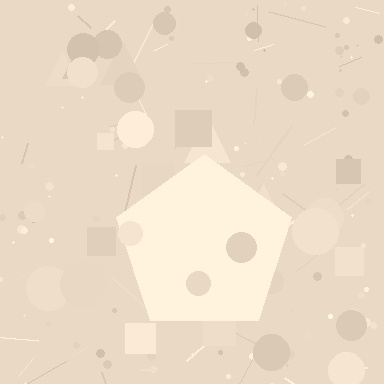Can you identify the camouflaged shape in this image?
The camouflaged shape is a pentagon.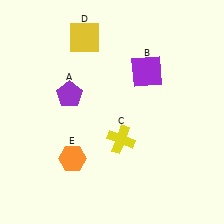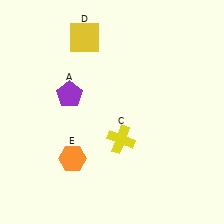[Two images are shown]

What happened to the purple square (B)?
The purple square (B) was removed in Image 2. It was in the top-right area of Image 1.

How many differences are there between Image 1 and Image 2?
There is 1 difference between the two images.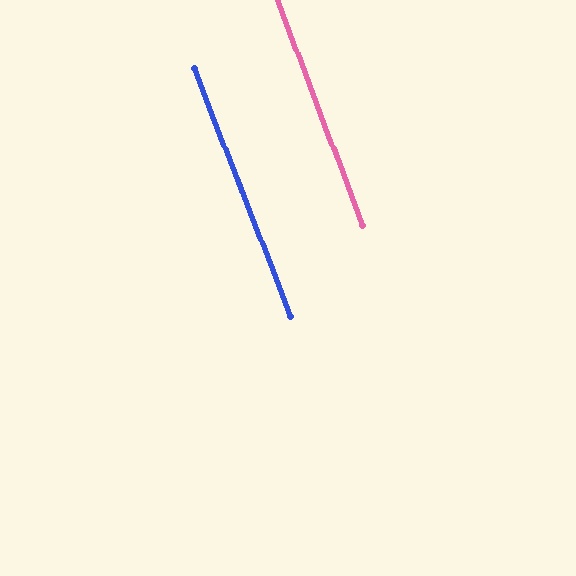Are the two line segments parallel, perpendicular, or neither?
Parallel — their directions differ by only 0.7°.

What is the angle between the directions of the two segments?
Approximately 1 degree.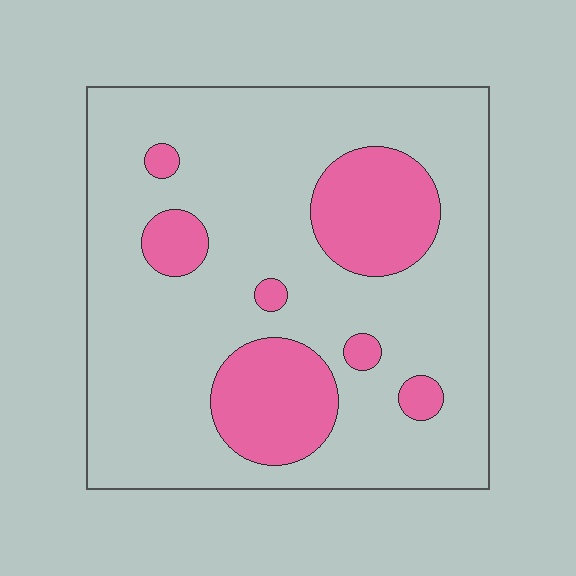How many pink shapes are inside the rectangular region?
7.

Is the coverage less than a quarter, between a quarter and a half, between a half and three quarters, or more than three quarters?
Less than a quarter.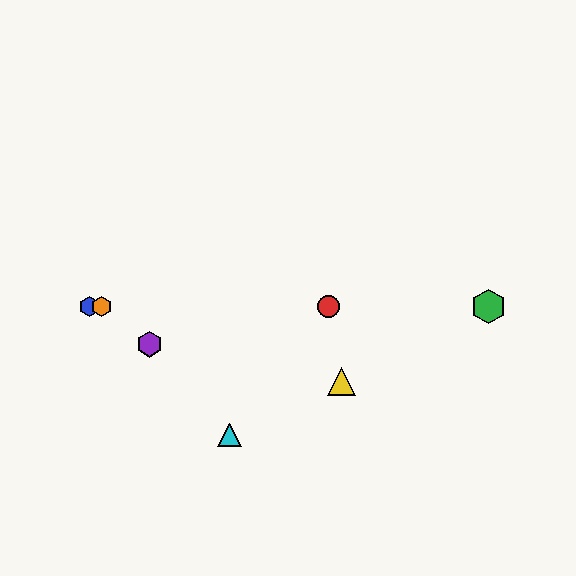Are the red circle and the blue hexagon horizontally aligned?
Yes, both are at y≈307.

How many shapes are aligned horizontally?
4 shapes (the red circle, the blue hexagon, the green hexagon, the orange hexagon) are aligned horizontally.